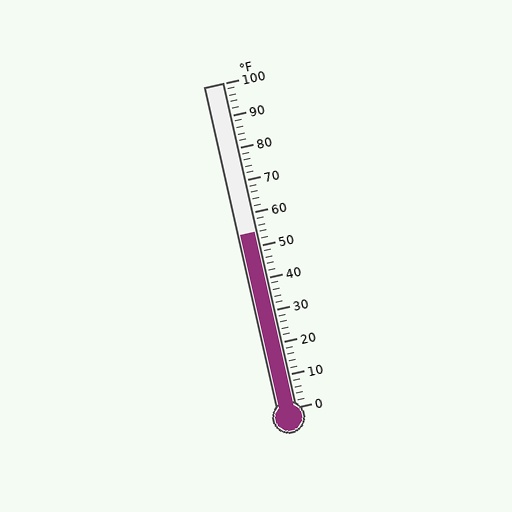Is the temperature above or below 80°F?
The temperature is below 80°F.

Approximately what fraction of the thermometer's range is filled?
The thermometer is filled to approximately 55% of its range.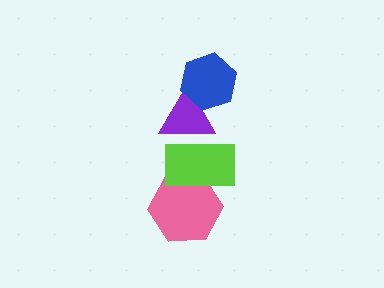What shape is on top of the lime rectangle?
The purple triangle is on top of the lime rectangle.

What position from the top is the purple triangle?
The purple triangle is 2nd from the top.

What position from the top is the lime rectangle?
The lime rectangle is 3rd from the top.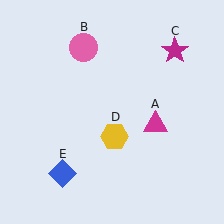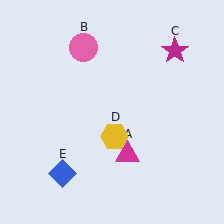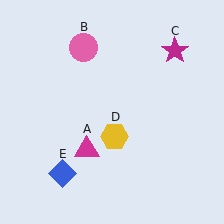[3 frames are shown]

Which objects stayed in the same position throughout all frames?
Pink circle (object B) and magenta star (object C) and yellow hexagon (object D) and blue diamond (object E) remained stationary.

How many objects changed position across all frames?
1 object changed position: magenta triangle (object A).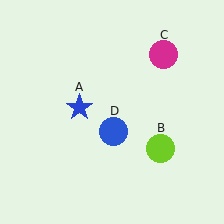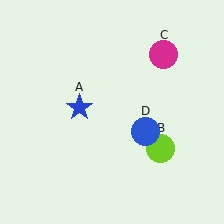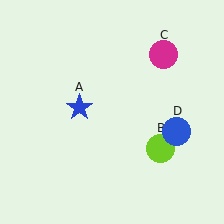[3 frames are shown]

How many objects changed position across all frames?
1 object changed position: blue circle (object D).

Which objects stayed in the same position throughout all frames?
Blue star (object A) and lime circle (object B) and magenta circle (object C) remained stationary.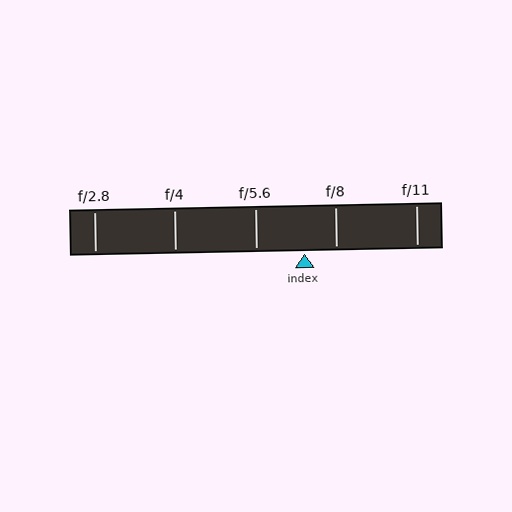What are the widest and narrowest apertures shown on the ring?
The widest aperture shown is f/2.8 and the narrowest is f/11.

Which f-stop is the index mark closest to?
The index mark is closest to f/8.